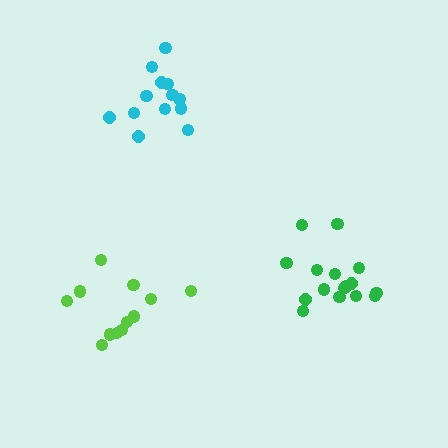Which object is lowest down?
The lime cluster is bottommost.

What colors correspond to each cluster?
The clusters are colored: lime, cyan, green.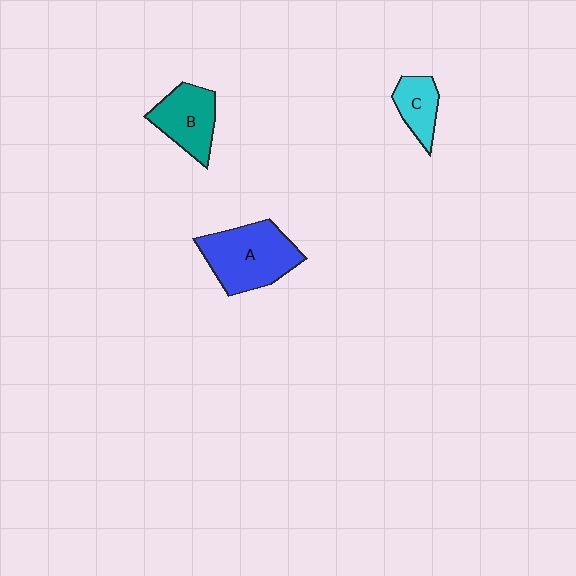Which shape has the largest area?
Shape A (blue).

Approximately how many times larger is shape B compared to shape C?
Approximately 1.5 times.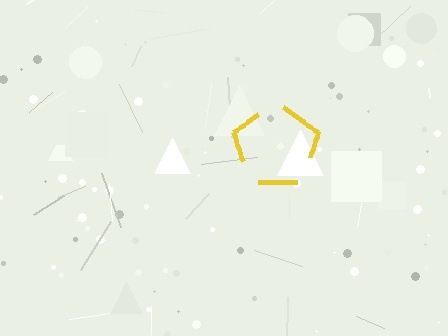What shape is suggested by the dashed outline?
The dashed outline suggests a pentagon.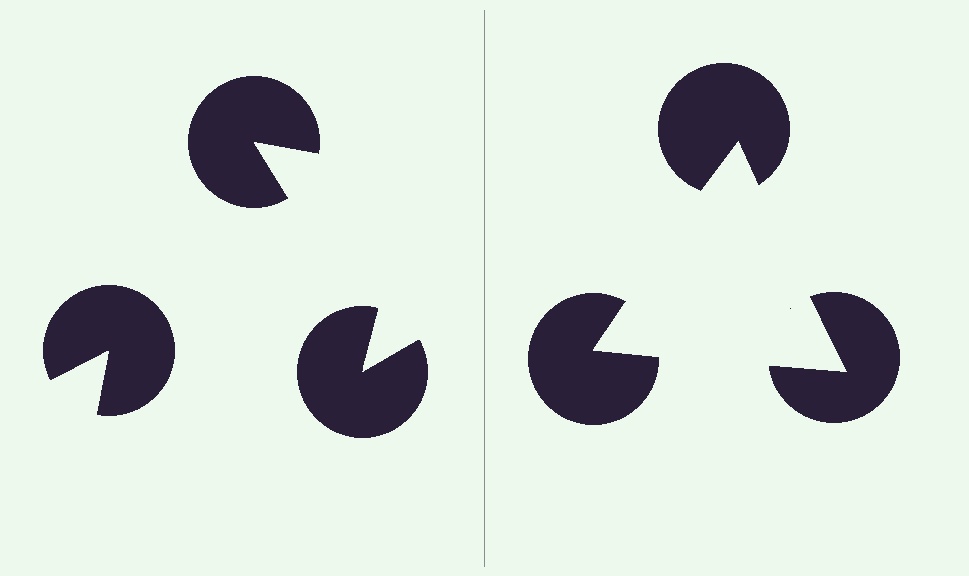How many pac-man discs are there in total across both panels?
6 — 3 on each side.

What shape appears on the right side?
An illusory triangle.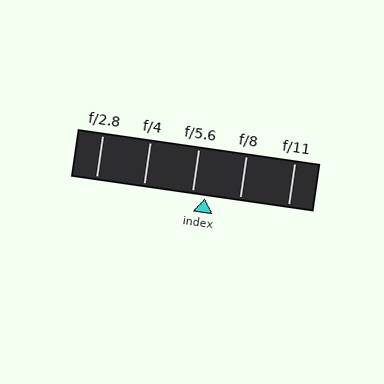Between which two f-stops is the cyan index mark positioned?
The index mark is between f/5.6 and f/8.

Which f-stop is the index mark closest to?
The index mark is closest to f/5.6.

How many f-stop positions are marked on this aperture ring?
There are 5 f-stop positions marked.